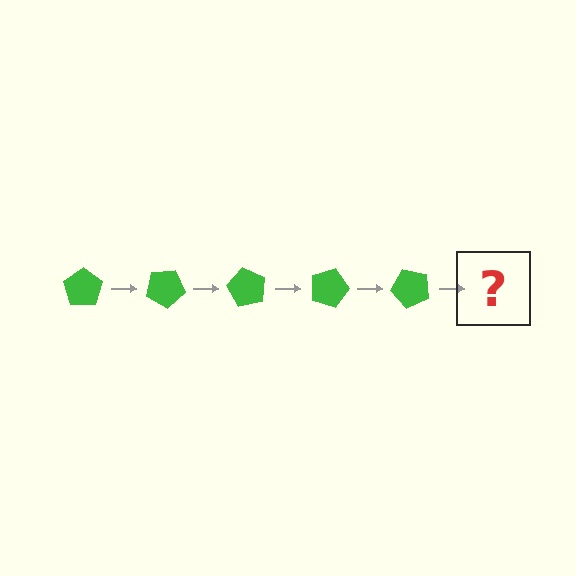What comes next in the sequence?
The next element should be a green pentagon rotated 150 degrees.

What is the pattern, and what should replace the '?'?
The pattern is that the pentagon rotates 30 degrees each step. The '?' should be a green pentagon rotated 150 degrees.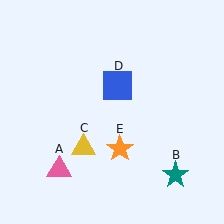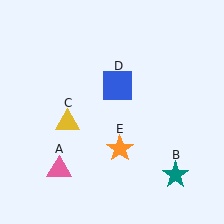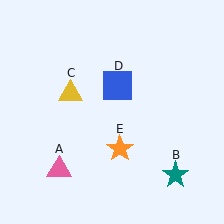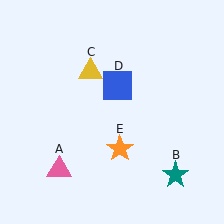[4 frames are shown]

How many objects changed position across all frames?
1 object changed position: yellow triangle (object C).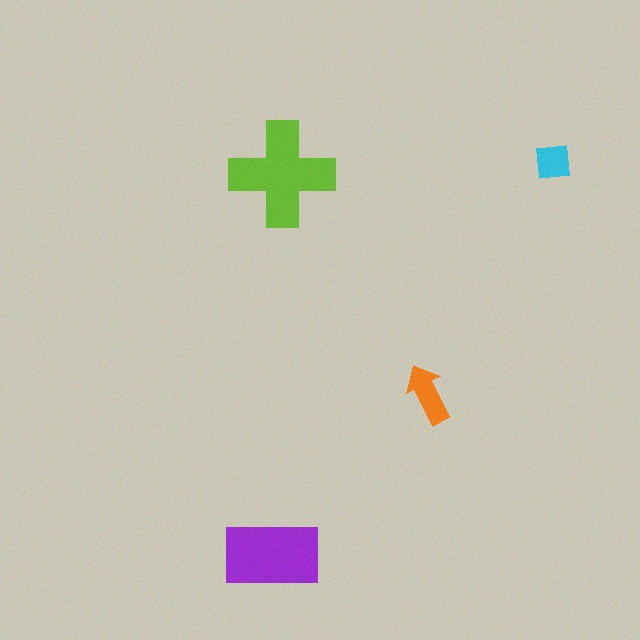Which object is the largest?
The lime cross.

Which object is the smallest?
The cyan square.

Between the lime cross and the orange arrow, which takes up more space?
The lime cross.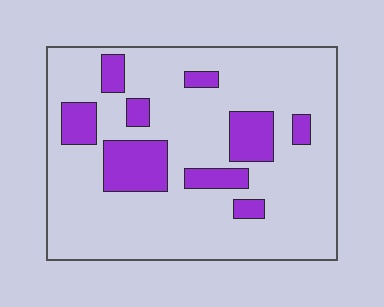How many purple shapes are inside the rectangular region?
9.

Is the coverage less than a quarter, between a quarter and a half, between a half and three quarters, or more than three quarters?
Less than a quarter.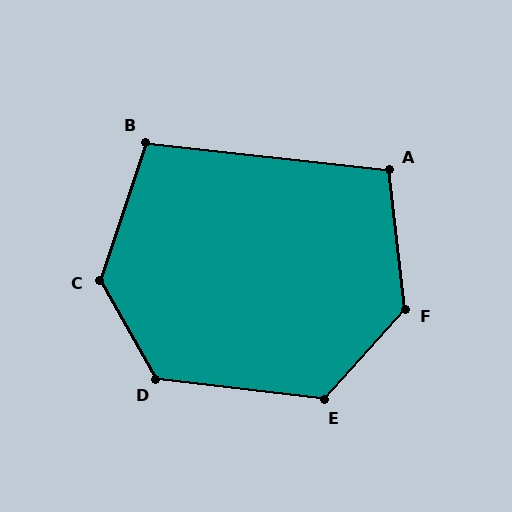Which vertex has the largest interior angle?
C, at approximately 132 degrees.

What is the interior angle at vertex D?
Approximately 127 degrees (obtuse).